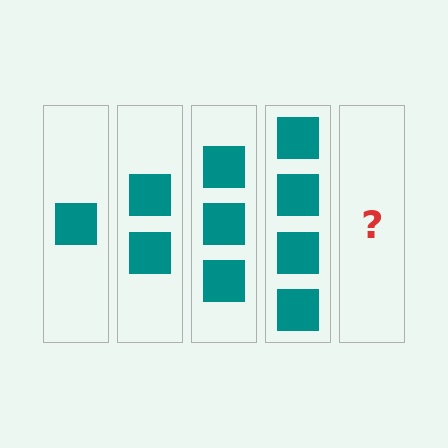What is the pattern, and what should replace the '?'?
The pattern is that each step adds one more square. The '?' should be 5 squares.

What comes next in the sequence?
The next element should be 5 squares.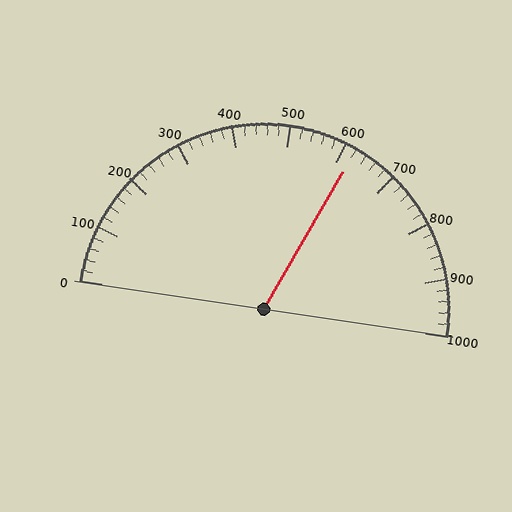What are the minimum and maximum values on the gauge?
The gauge ranges from 0 to 1000.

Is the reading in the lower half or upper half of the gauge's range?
The reading is in the upper half of the range (0 to 1000).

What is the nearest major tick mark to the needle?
The nearest major tick mark is 600.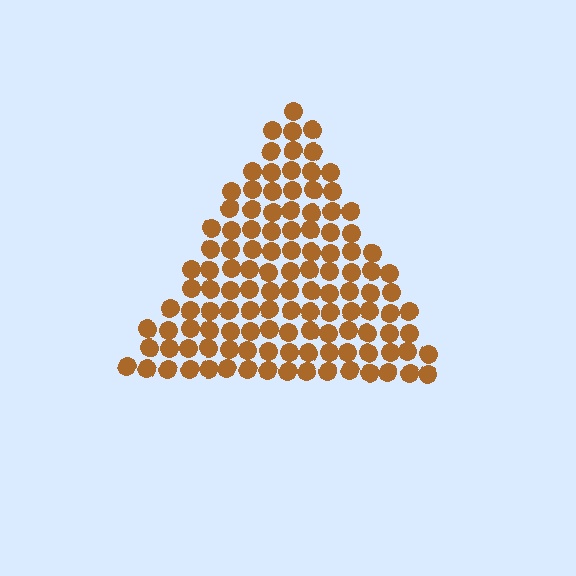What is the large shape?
The large shape is a triangle.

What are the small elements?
The small elements are circles.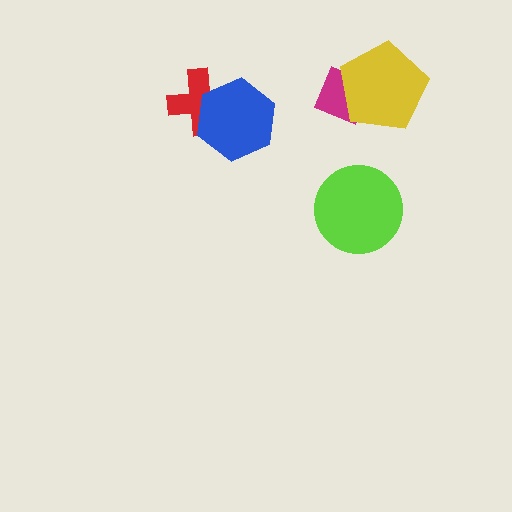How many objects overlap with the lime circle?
0 objects overlap with the lime circle.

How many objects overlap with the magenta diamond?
1 object overlaps with the magenta diamond.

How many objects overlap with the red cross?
1 object overlaps with the red cross.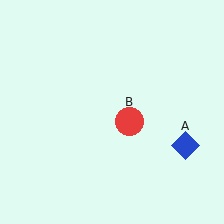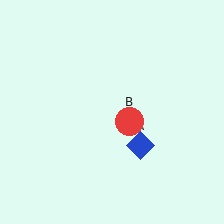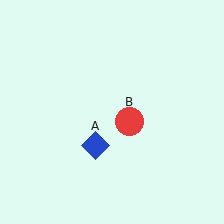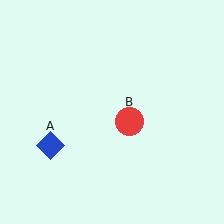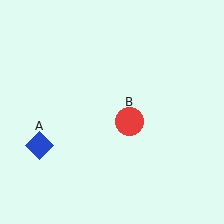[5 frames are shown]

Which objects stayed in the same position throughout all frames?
Red circle (object B) remained stationary.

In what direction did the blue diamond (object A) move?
The blue diamond (object A) moved left.